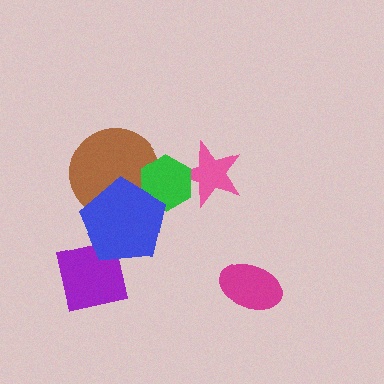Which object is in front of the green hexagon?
The blue pentagon is in front of the green hexagon.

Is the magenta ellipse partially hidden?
No, no other shape covers it.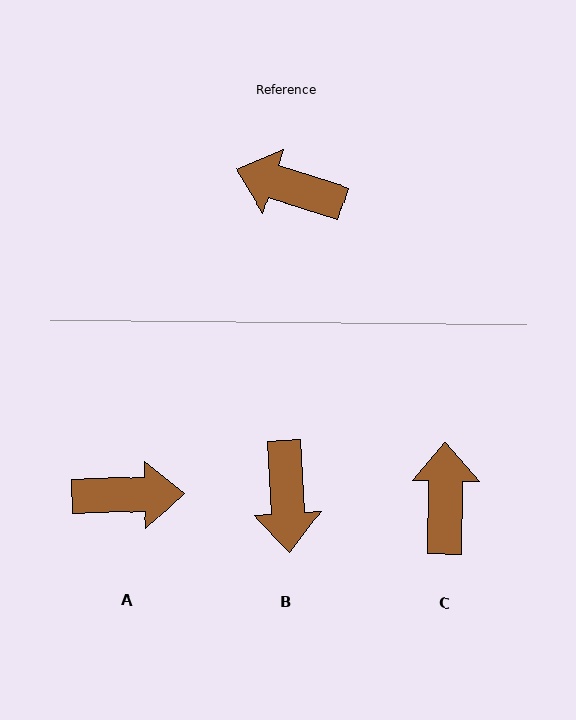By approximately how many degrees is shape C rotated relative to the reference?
Approximately 73 degrees clockwise.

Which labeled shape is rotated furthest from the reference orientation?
A, about 161 degrees away.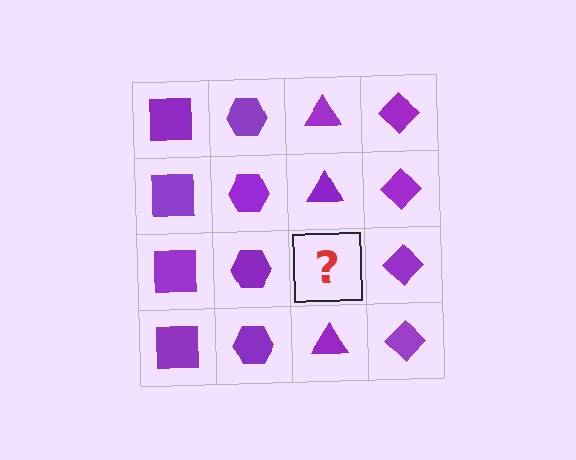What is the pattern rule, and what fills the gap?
The rule is that each column has a consistent shape. The gap should be filled with a purple triangle.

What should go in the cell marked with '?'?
The missing cell should contain a purple triangle.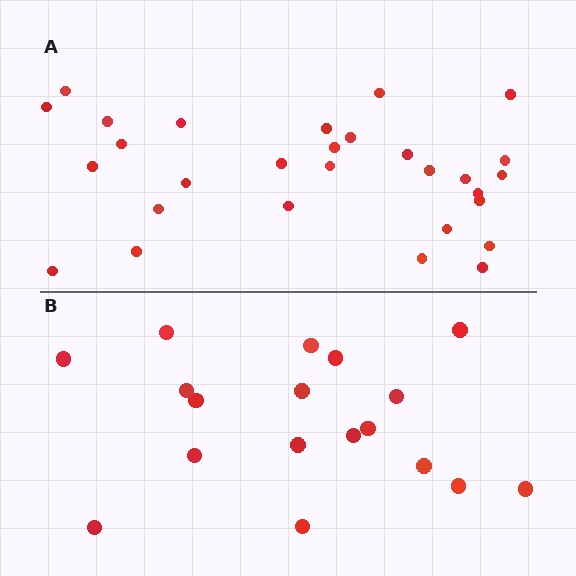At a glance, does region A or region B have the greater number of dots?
Region A (the top region) has more dots.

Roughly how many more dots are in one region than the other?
Region A has roughly 12 or so more dots than region B.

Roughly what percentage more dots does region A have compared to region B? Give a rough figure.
About 60% more.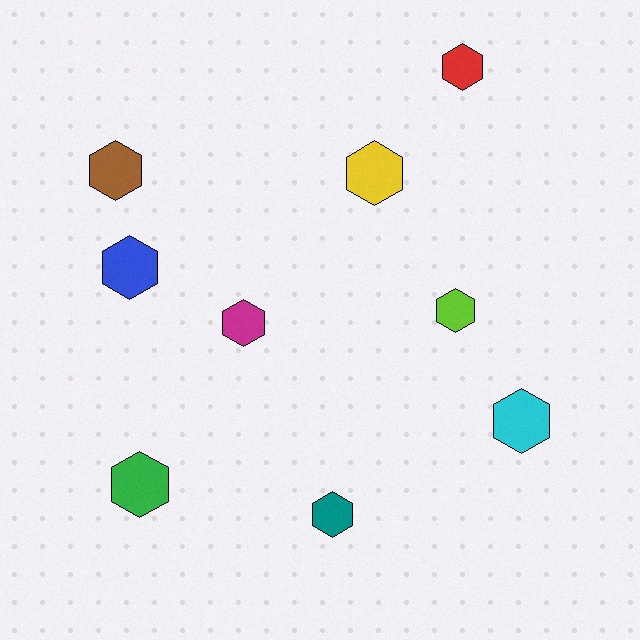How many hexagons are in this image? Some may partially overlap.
There are 9 hexagons.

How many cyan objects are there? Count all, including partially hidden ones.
There is 1 cyan object.